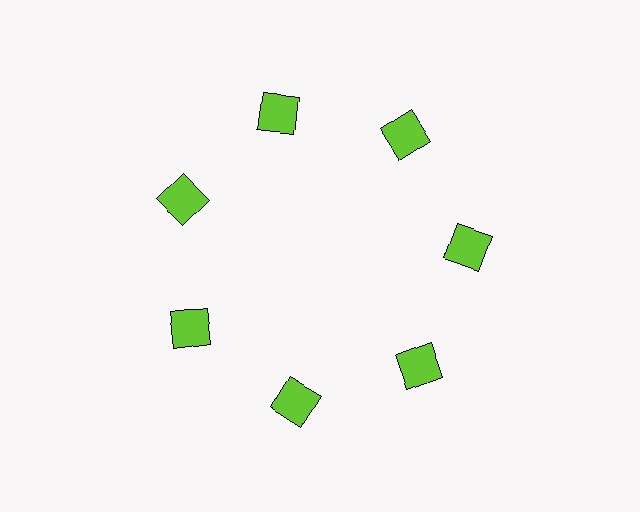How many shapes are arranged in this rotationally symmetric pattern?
There are 7 shapes, arranged in 7 groups of 1.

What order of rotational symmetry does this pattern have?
This pattern has 7-fold rotational symmetry.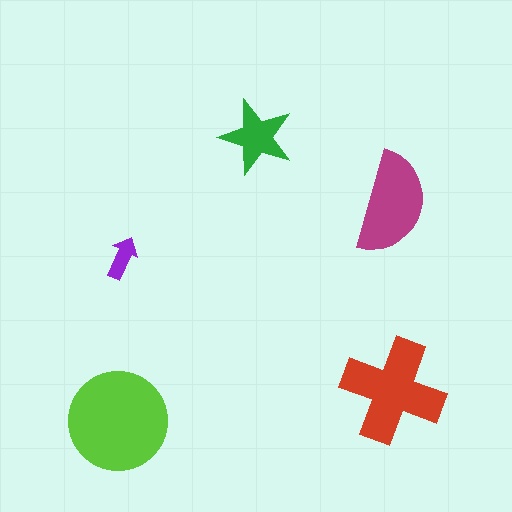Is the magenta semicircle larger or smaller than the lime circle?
Smaller.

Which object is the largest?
The lime circle.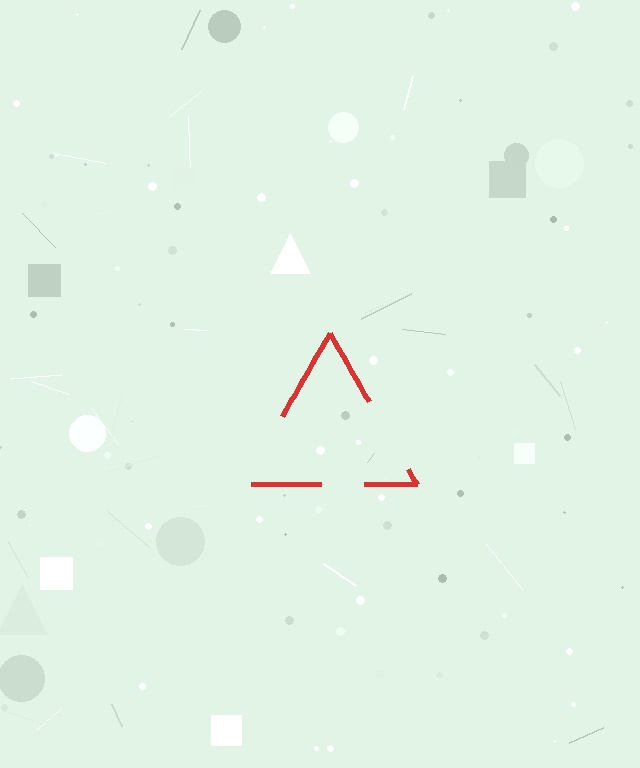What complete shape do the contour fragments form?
The contour fragments form a triangle.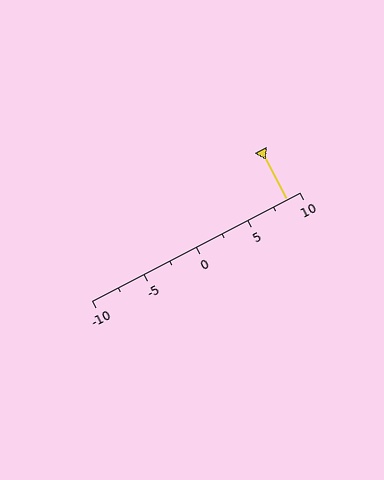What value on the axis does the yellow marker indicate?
The marker indicates approximately 8.8.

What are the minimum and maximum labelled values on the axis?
The axis runs from -10 to 10.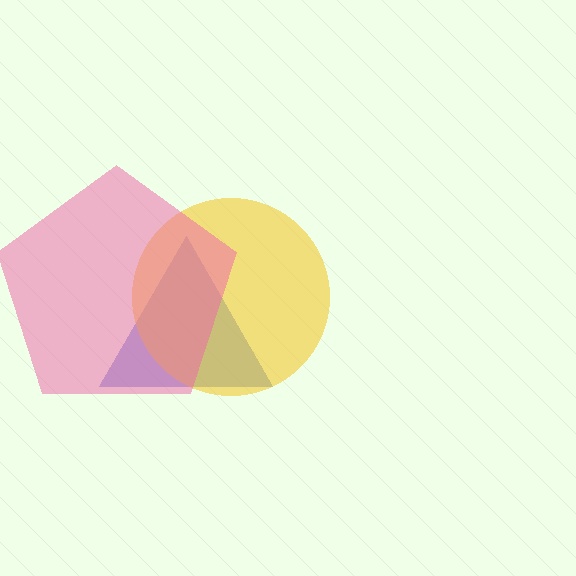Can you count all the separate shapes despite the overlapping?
Yes, there are 3 separate shapes.